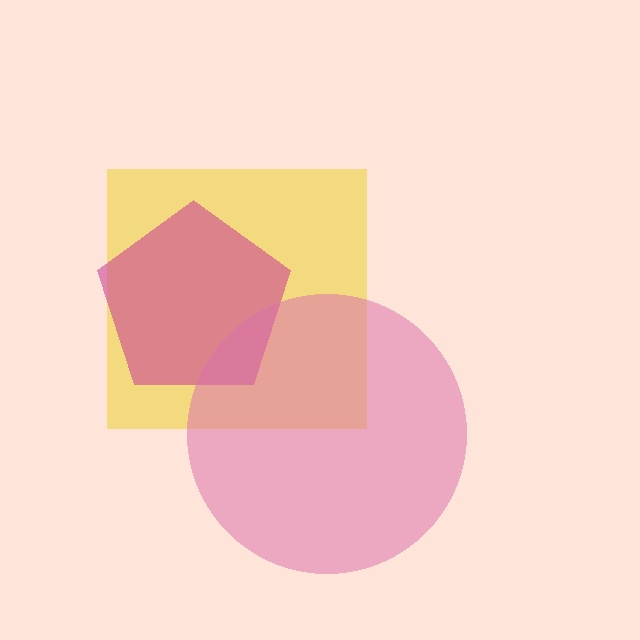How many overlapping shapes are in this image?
There are 3 overlapping shapes in the image.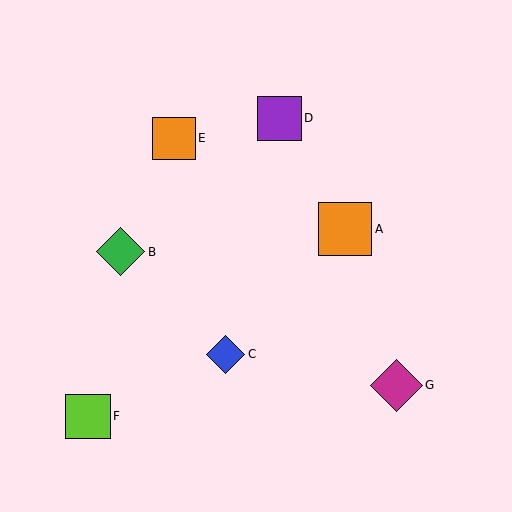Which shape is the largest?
The orange square (labeled A) is the largest.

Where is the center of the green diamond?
The center of the green diamond is at (121, 252).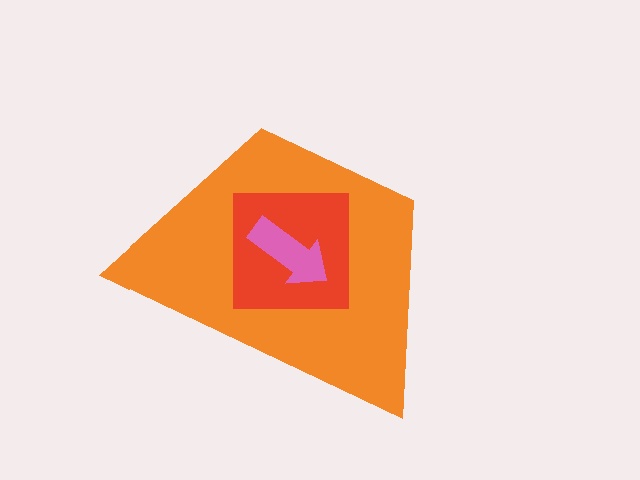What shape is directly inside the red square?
The pink arrow.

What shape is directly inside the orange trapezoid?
The red square.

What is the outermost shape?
The orange trapezoid.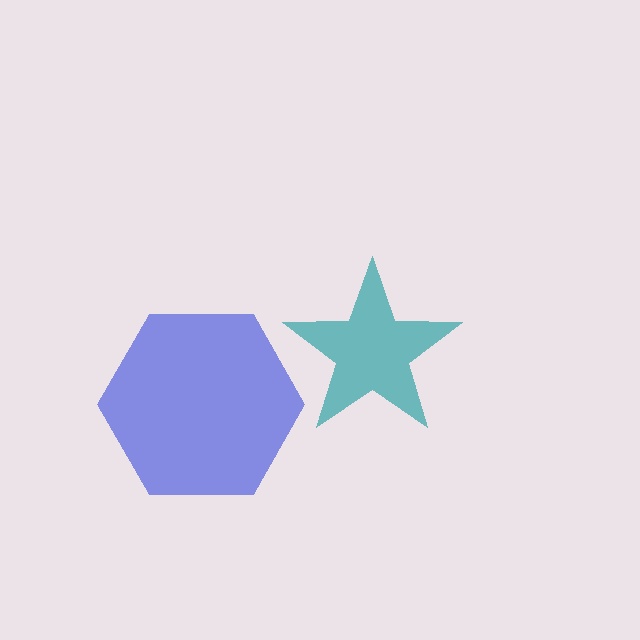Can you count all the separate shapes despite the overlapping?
Yes, there are 2 separate shapes.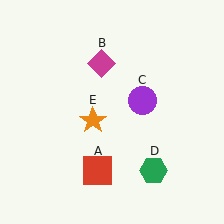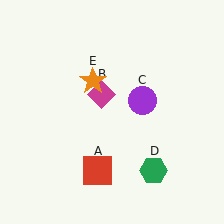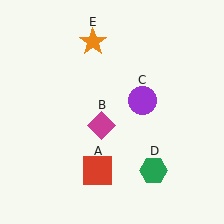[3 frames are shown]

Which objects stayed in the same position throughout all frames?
Red square (object A) and purple circle (object C) and green hexagon (object D) remained stationary.